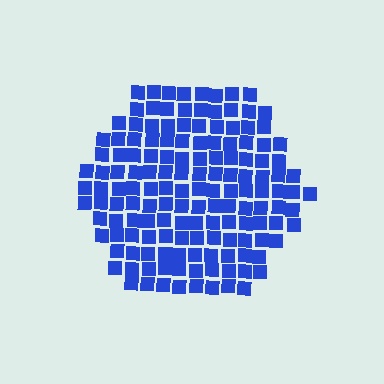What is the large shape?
The large shape is a hexagon.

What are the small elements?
The small elements are squares.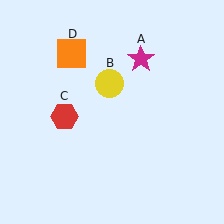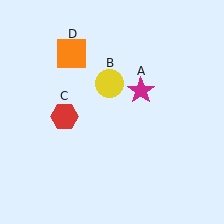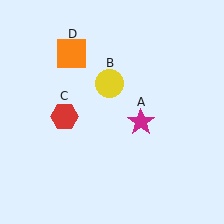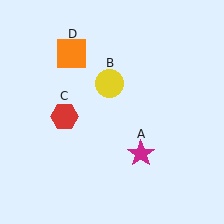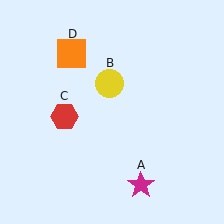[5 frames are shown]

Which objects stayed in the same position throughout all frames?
Yellow circle (object B) and red hexagon (object C) and orange square (object D) remained stationary.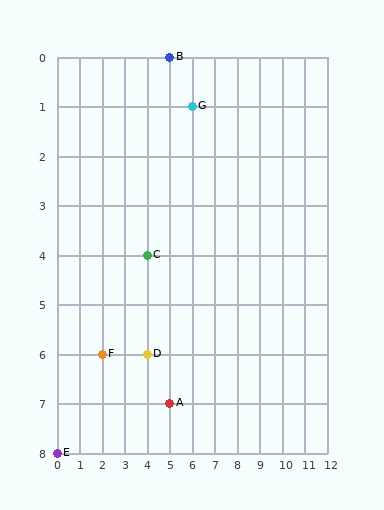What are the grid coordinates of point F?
Point F is at grid coordinates (2, 6).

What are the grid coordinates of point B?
Point B is at grid coordinates (5, 0).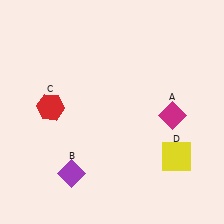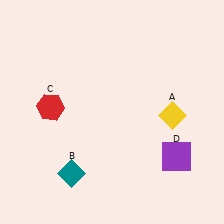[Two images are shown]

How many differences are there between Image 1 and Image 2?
There are 3 differences between the two images.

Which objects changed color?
A changed from magenta to yellow. B changed from purple to teal. D changed from yellow to purple.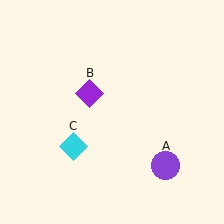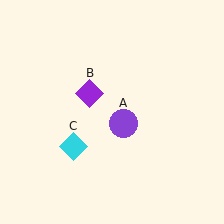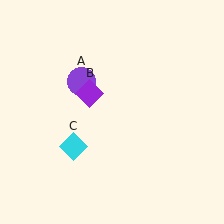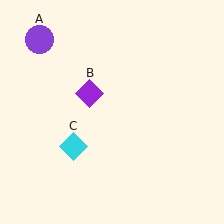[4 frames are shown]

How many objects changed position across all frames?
1 object changed position: purple circle (object A).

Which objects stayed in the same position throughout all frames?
Purple diamond (object B) and cyan diamond (object C) remained stationary.